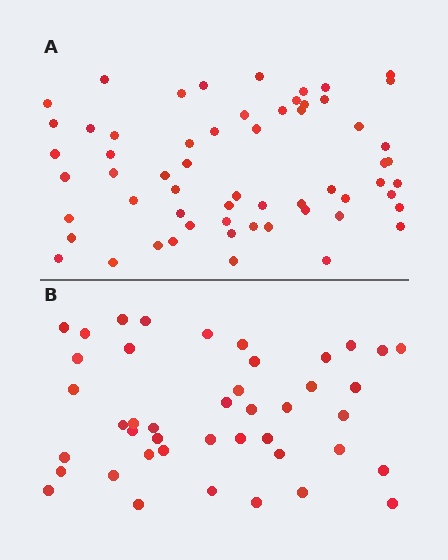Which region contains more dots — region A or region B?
Region A (the top region) has more dots.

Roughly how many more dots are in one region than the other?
Region A has approximately 15 more dots than region B.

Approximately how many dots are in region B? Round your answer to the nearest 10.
About 40 dots. (The exact count is 43, which rounds to 40.)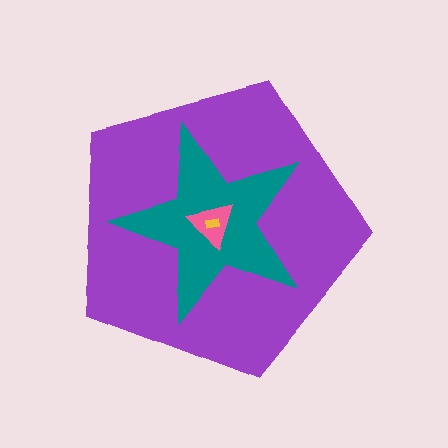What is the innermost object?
The yellow rectangle.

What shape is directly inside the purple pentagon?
The teal star.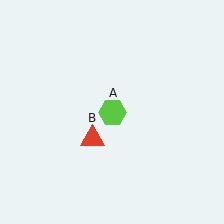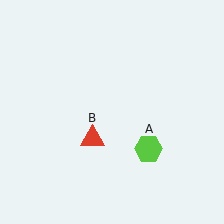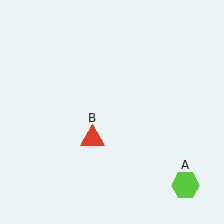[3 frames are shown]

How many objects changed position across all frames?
1 object changed position: lime hexagon (object A).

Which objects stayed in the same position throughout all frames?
Red triangle (object B) remained stationary.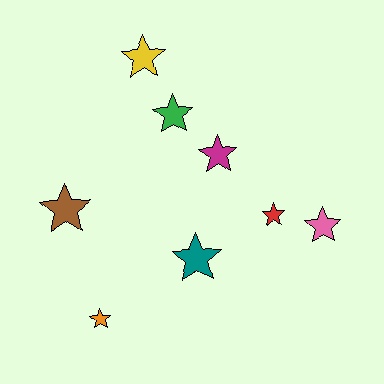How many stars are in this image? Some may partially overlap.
There are 8 stars.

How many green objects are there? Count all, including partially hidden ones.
There is 1 green object.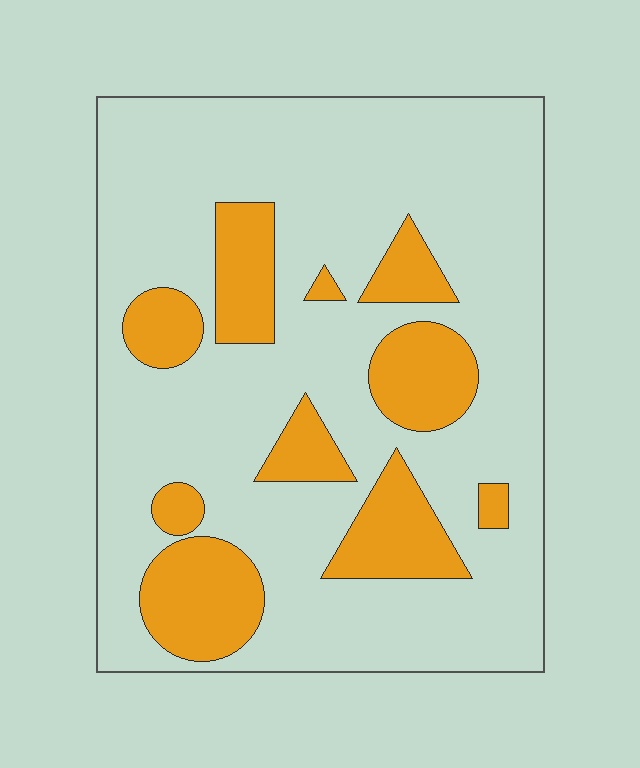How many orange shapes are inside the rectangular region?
10.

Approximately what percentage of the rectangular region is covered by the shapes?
Approximately 25%.